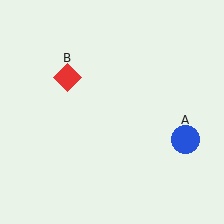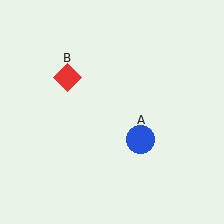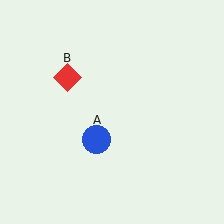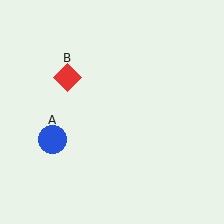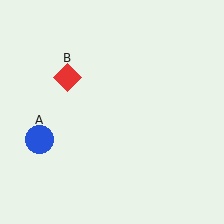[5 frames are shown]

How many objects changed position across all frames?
1 object changed position: blue circle (object A).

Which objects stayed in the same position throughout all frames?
Red diamond (object B) remained stationary.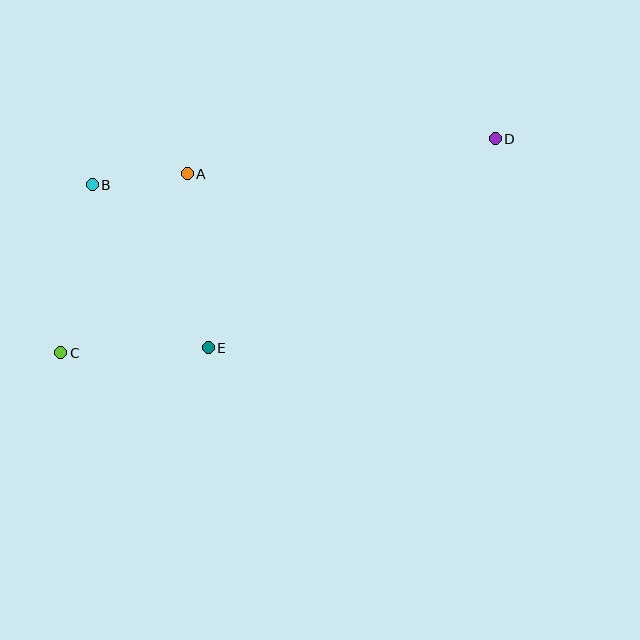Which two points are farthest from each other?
Points C and D are farthest from each other.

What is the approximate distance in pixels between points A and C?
The distance between A and C is approximately 219 pixels.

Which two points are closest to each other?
Points A and B are closest to each other.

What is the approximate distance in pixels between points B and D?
The distance between B and D is approximately 405 pixels.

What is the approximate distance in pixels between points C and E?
The distance between C and E is approximately 148 pixels.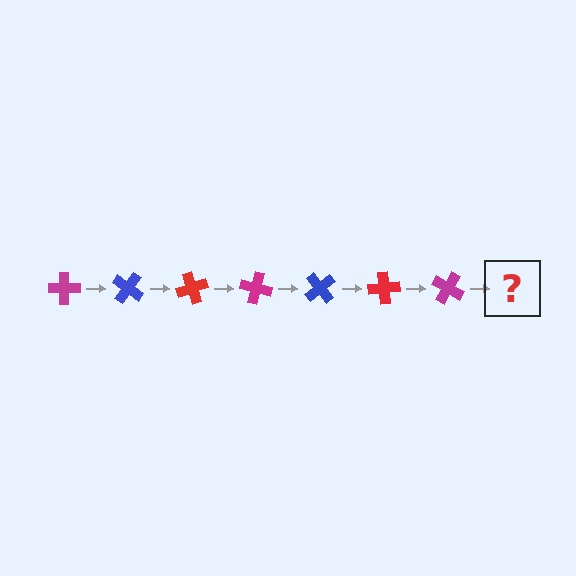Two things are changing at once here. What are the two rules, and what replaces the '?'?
The two rules are that it rotates 35 degrees each step and the color cycles through magenta, blue, and red. The '?' should be a blue cross, rotated 245 degrees from the start.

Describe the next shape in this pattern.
It should be a blue cross, rotated 245 degrees from the start.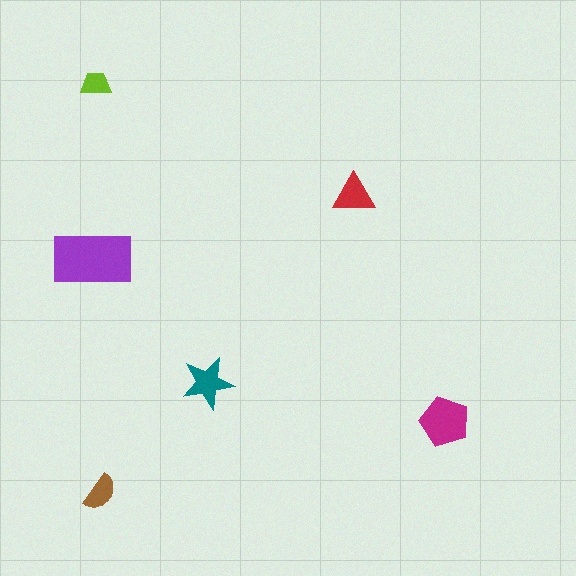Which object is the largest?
The purple rectangle.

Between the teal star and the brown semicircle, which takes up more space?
The teal star.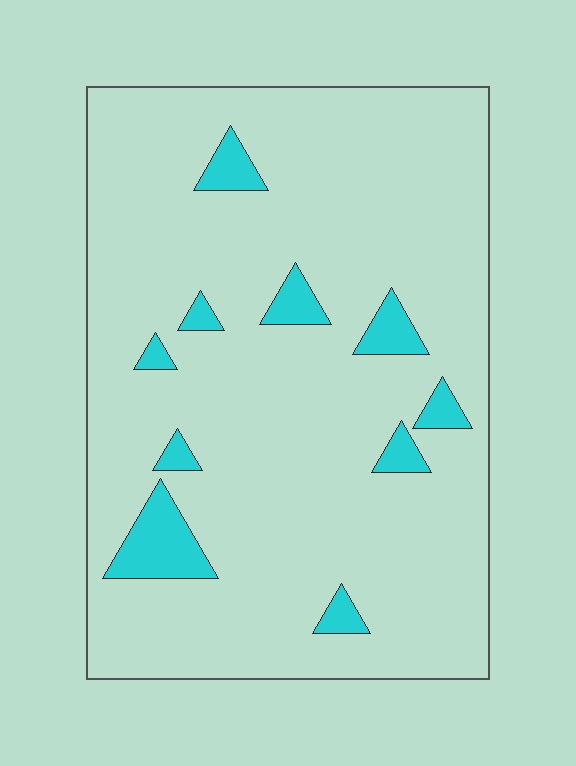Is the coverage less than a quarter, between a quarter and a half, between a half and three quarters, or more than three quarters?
Less than a quarter.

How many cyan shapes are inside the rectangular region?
10.